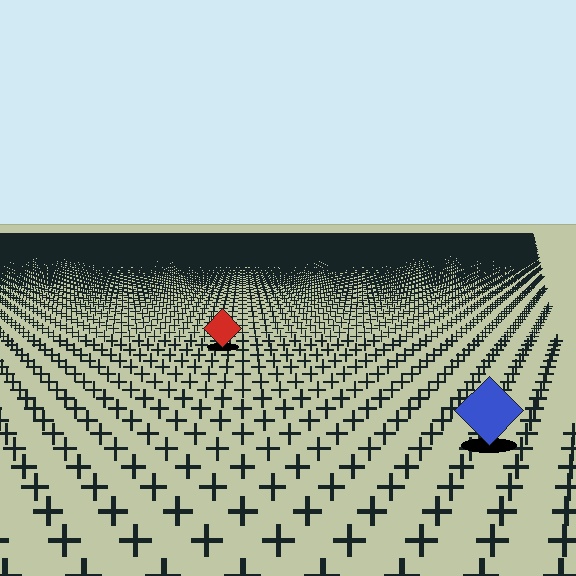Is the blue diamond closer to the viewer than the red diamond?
Yes. The blue diamond is closer — you can tell from the texture gradient: the ground texture is coarser near it.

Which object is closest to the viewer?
The blue diamond is closest. The texture marks near it are larger and more spread out.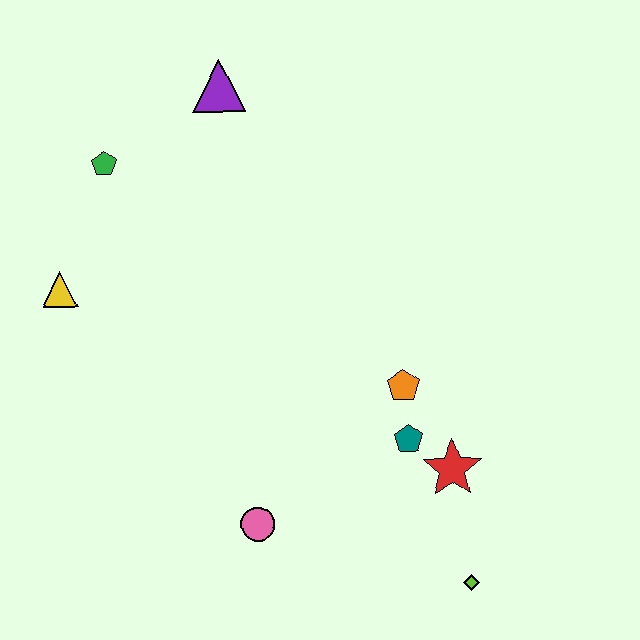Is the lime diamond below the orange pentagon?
Yes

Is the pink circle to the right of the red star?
No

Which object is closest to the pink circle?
The teal pentagon is closest to the pink circle.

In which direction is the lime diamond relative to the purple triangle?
The lime diamond is below the purple triangle.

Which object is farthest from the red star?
The green pentagon is farthest from the red star.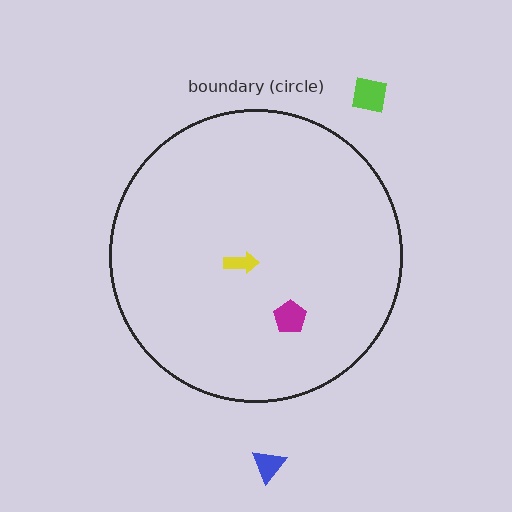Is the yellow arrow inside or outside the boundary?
Inside.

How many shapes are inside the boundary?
2 inside, 2 outside.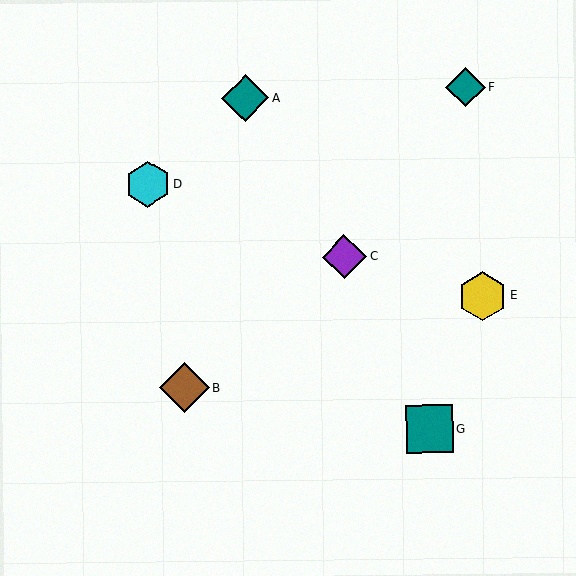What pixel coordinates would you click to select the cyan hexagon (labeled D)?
Click at (148, 184) to select the cyan hexagon D.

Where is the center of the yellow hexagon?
The center of the yellow hexagon is at (483, 296).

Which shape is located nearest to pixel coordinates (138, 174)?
The cyan hexagon (labeled D) at (148, 184) is nearest to that location.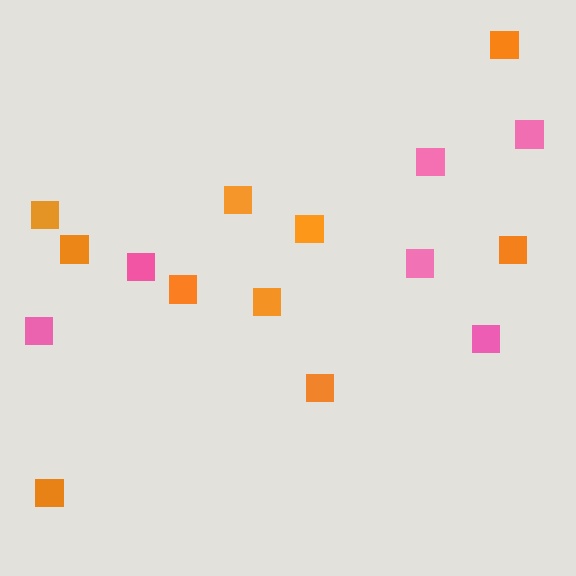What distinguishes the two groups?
There are 2 groups: one group of orange squares (10) and one group of pink squares (6).